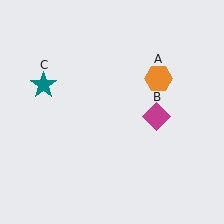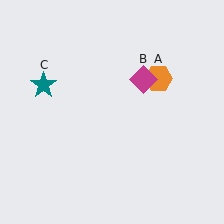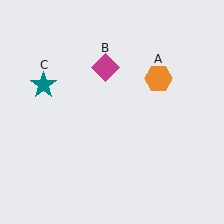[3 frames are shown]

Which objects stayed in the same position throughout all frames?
Orange hexagon (object A) and teal star (object C) remained stationary.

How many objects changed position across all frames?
1 object changed position: magenta diamond (object B).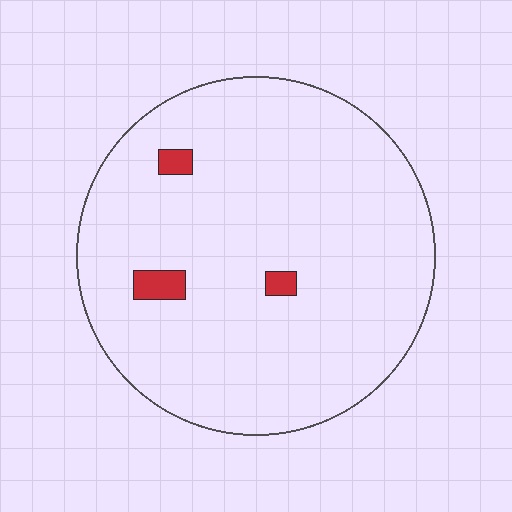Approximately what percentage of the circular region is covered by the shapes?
Approximately 5%.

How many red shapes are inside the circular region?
3.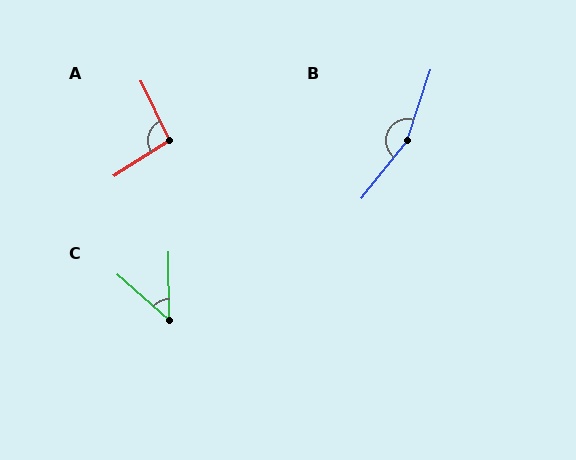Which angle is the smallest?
C, at approximately 49 degrees.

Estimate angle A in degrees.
Approximately 97 degrees.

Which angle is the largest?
B, at approximately 160 degrees.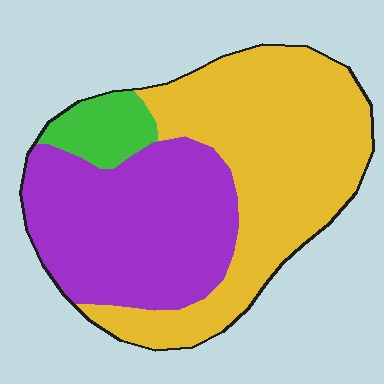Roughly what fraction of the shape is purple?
Purple takes up between a third and a half of the shape.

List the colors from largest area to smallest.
From largest to smallest: yellow, purple, green.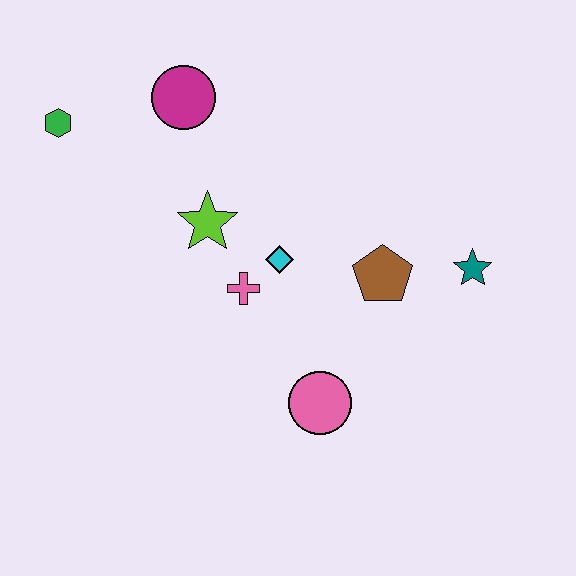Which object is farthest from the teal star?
The green hexagon is farthest from the teal star.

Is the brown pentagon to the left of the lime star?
No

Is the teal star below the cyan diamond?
Yes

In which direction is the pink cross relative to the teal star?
The pink cross is to the left of the teal star.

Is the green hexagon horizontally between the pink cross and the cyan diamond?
No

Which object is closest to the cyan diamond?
The pink cross is closest to the cyan diamond.